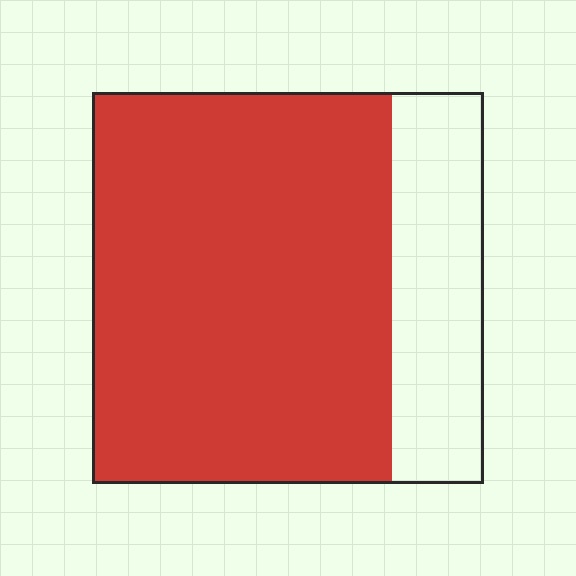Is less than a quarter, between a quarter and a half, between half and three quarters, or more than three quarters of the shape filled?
More than three quarters.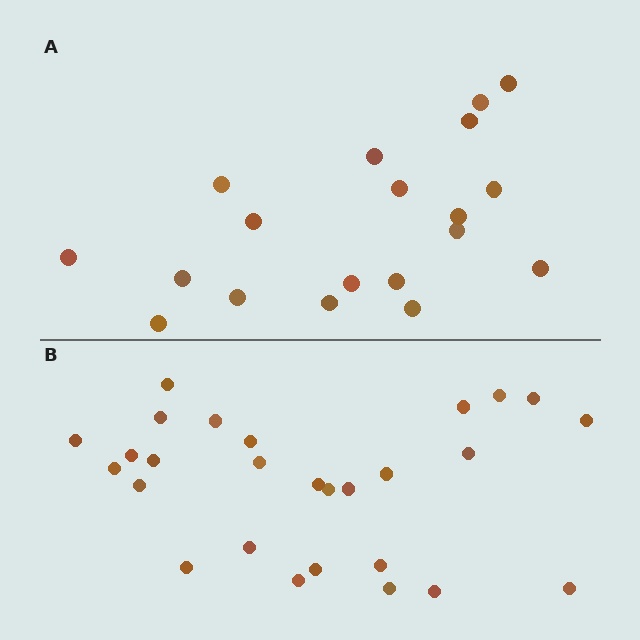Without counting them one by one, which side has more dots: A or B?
Region B (the bottom region) has more dots.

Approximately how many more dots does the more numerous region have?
Region B has roughly 8 or so more dots than region A.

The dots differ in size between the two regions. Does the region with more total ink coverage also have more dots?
No. Region A has more total ink coverage because its dots are larger, but region B actually contains more individual dots. Total area can be misleading — the number of items is what matters here.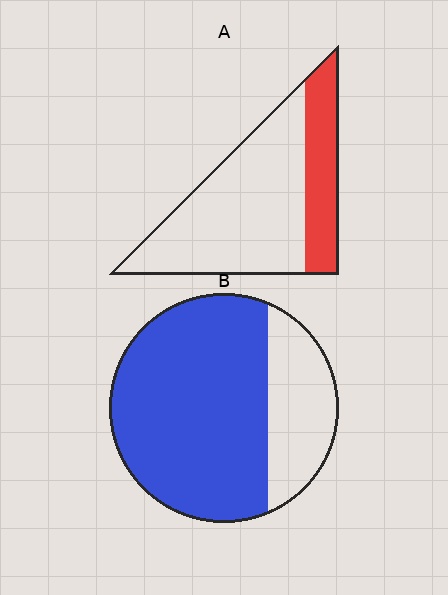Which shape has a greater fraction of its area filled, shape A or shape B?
Shape B.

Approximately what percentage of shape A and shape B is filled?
A is approximately 25% and B is approximately 75%.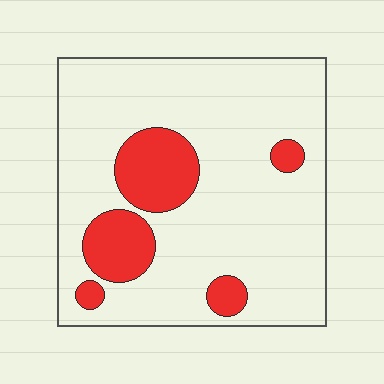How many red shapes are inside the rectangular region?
5.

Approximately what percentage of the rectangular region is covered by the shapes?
Approximately 20%.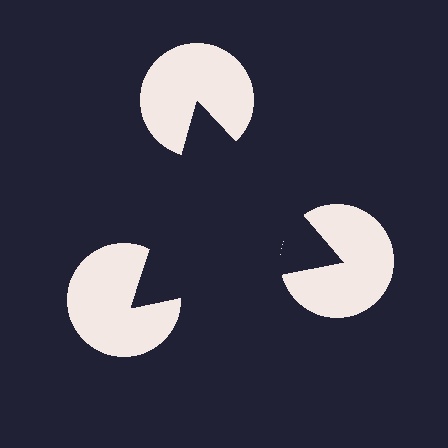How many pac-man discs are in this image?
There are 3 — one at each vertex of the illusory triangle.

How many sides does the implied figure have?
3 sides.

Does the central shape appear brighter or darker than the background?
It typically appears slightly darker than the background, even though no actual brightness change is drawn.